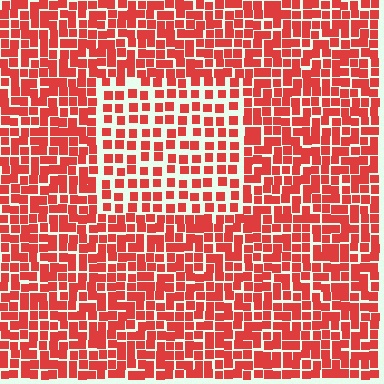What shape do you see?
I see a rectangle.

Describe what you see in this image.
The image contains small red elements arranged at two different densities. A rectangle-shaped region is visible where the elements are less densely packed than the surrounding area.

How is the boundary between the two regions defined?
The boundary is defined by a change in element density (approximately 1.7x ratio). All elements are the same color, size, and shape.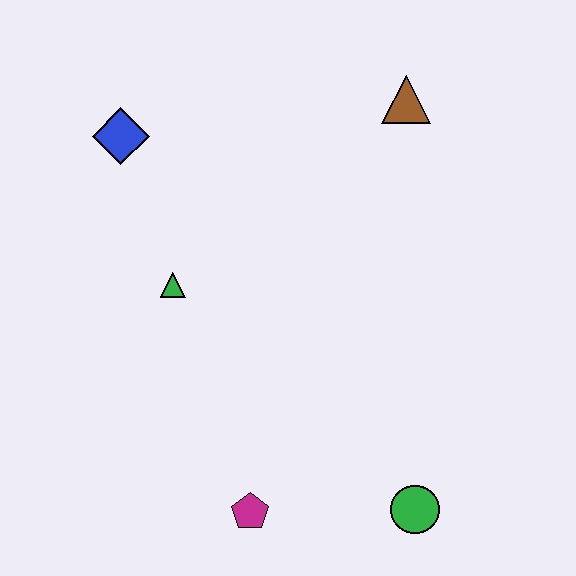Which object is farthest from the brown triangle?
The magenta pentagon is farthest from the brown triangle.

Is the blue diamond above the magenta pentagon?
Yes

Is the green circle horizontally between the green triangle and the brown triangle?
No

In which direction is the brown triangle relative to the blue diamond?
The brown triangle is to the right of the blue diamond.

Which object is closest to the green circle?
The magenta pentagon is closest to the green circle.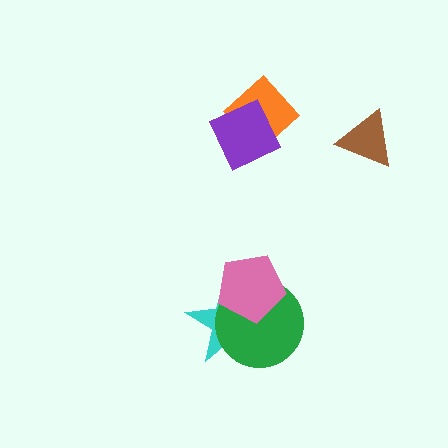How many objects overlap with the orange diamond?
1 object overlaps with the orange diamond.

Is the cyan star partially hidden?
Yes, it is partially covered by another shape.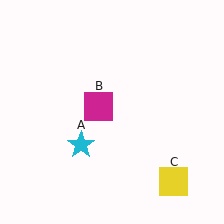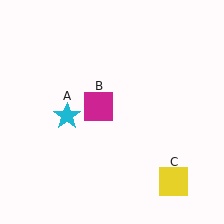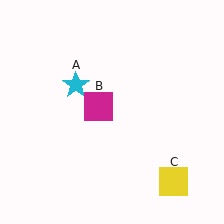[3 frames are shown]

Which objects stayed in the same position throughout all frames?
Magenta square (object B) and yellow square (object C) remained stationary.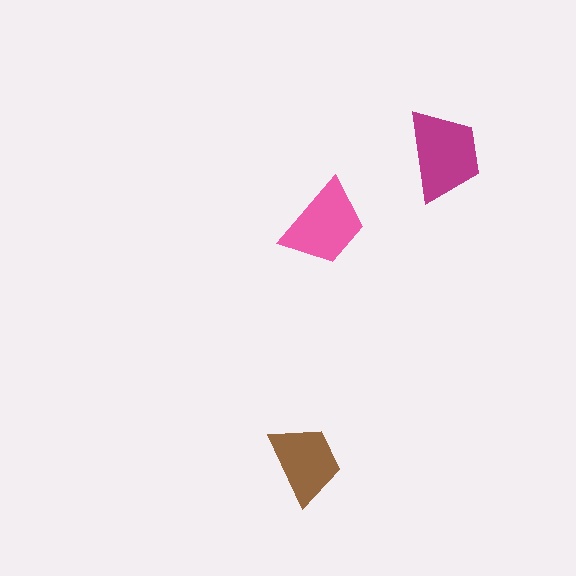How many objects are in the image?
There are 3 objects in the image.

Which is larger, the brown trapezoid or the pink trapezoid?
The pink one.